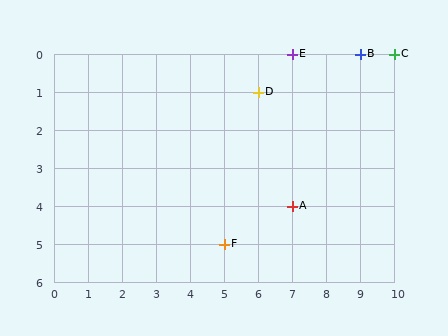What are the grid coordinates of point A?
Point A is at grid coordinates (7, 4).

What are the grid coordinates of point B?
Point B is at grid coordinates (9, 0).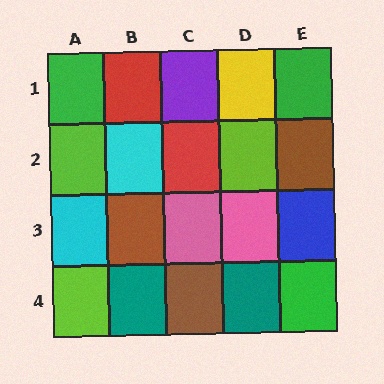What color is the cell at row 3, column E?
Blue.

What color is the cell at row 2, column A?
Lime.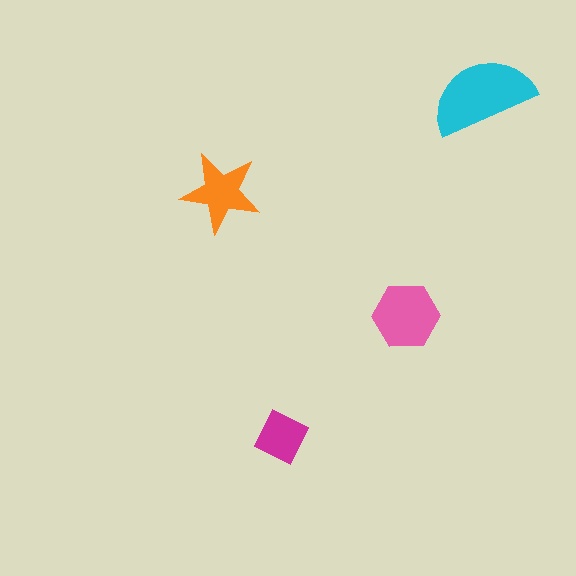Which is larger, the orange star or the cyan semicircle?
The cyan semicircle.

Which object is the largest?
The cyan semicircle.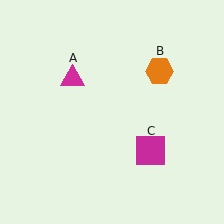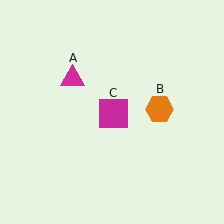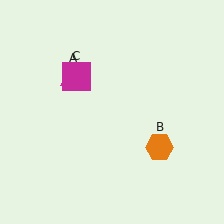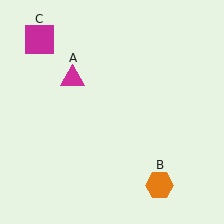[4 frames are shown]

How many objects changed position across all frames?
2 objects changed position: orange hexagon (object B), magenta square (object C).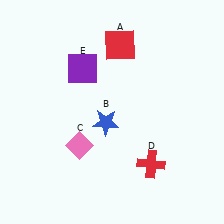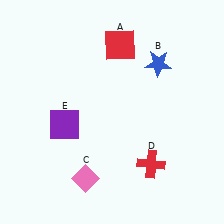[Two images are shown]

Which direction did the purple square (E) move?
The purple square (E) moved down.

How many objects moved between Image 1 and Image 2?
3 objects moved between the two images.